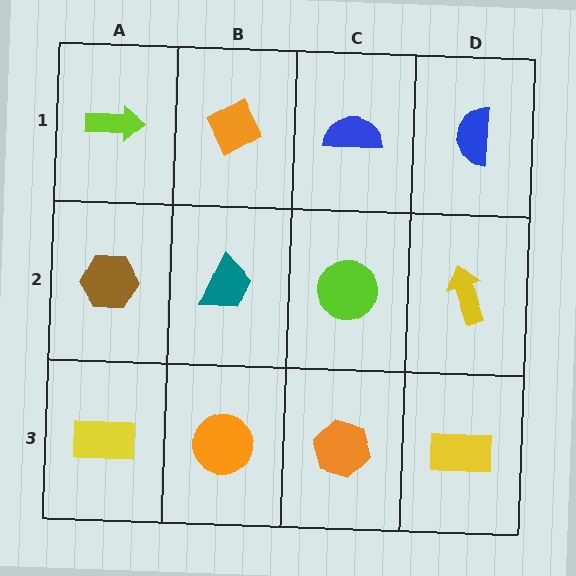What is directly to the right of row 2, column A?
A teal trapezoid.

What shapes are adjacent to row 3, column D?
A yellow arrow (row 2, column D), an orange hexagon (row 3, column C).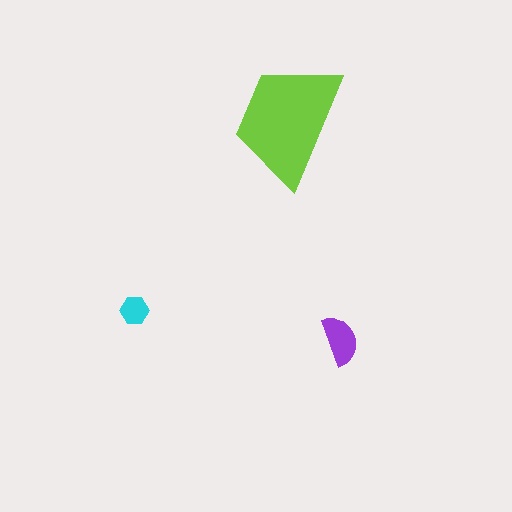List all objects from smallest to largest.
The cyan hexagon, the purple semicircle, the lime trapezoid.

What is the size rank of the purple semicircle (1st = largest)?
2nd.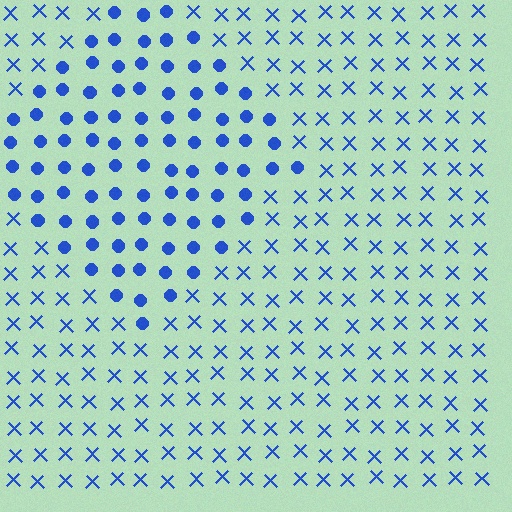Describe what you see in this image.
The image is filled with small blue elements arranged in a uniform grid. A diamond-shaped region contains circles, while the surrounding area contains X marks. The boundary is defined purely by the change in element shape.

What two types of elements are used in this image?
The image uses circles inside the diamond region and X marks outside it.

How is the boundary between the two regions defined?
The boundary is defined by a change in element shape: circles inside vs. X marks outside. All elements share the same color and spacing.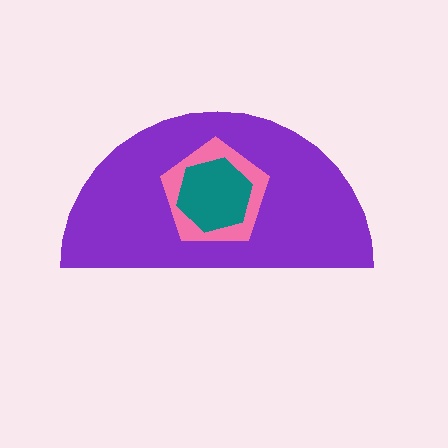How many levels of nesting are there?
3.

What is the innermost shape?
The teal hexagon.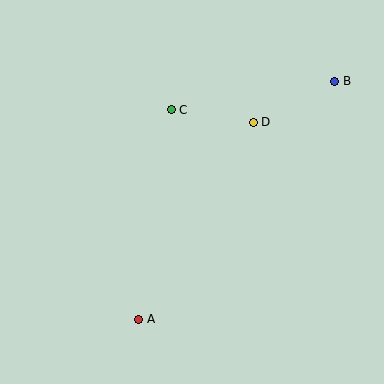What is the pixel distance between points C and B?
The distance between C and B is 166 pixels.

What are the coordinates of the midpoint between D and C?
The midpoint between D and C is at (212, 116).